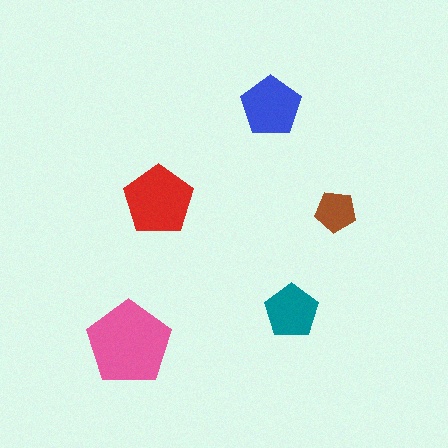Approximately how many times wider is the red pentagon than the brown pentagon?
About 1.5 times wider.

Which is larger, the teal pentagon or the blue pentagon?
The blue one.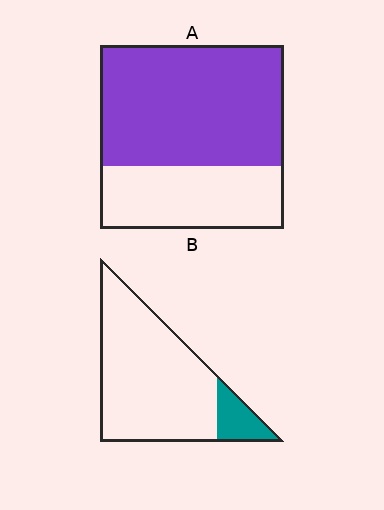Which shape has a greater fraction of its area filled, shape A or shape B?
Shape A.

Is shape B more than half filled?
No.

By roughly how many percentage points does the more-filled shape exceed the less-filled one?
By roughly 50 percentage points (A over B).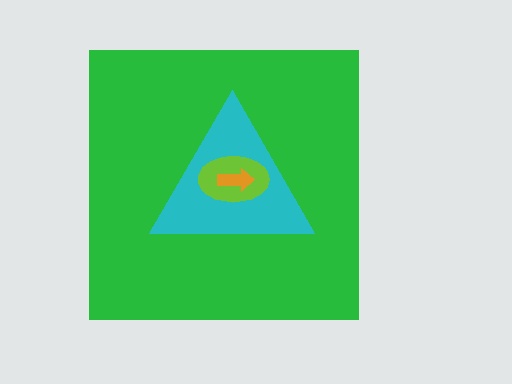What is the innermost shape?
The orange arrow.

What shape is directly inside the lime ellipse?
The orange arrow.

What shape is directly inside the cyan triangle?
The lime ellipse.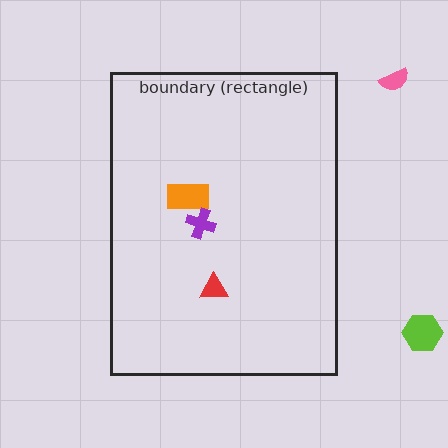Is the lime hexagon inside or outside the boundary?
Outside.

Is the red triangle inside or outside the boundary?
Inside.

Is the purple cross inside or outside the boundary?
Inside.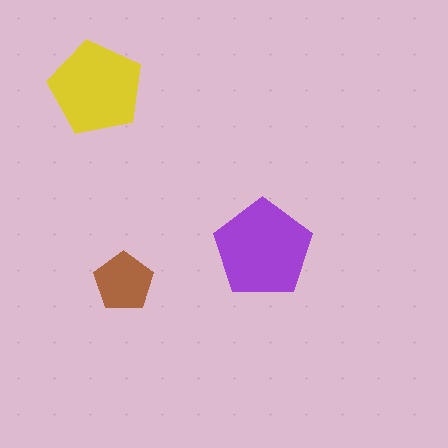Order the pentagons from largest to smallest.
the purple one, the yellow one, the brown one.